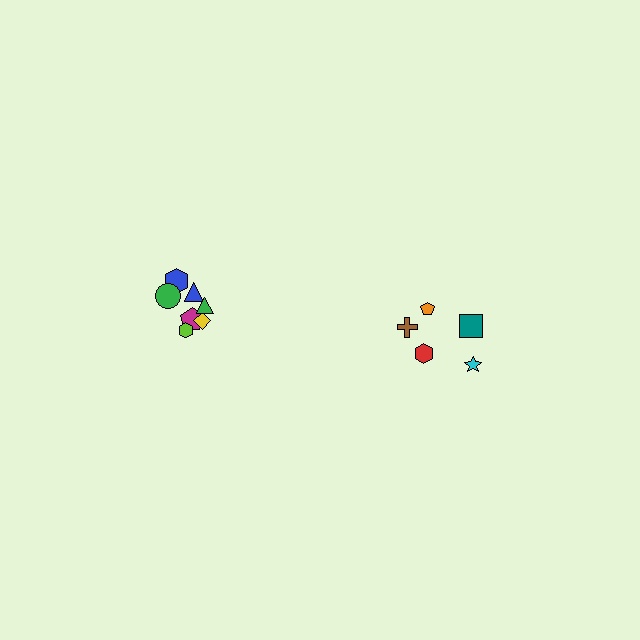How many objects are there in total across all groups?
There are 12 objects.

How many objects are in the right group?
There are 5 objects.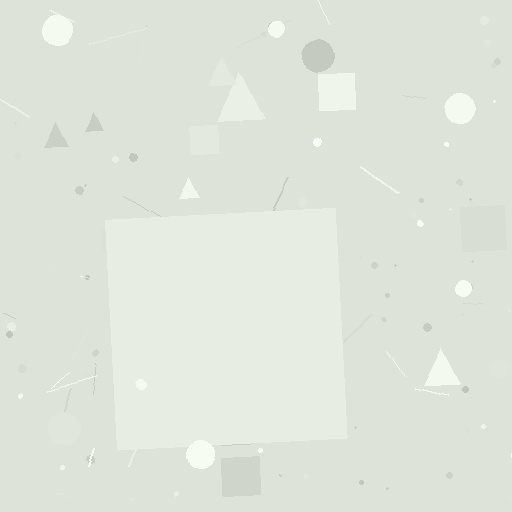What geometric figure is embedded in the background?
A square is embedded in the background.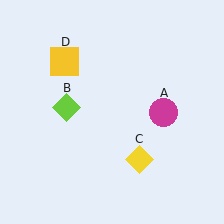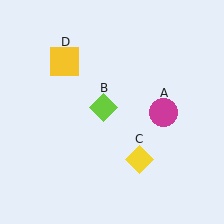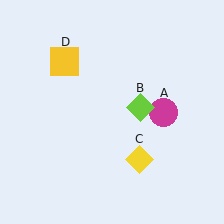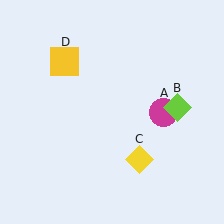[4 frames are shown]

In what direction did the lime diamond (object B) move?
The lime diamond (object B) moved right.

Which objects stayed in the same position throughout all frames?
Magenta circle (object A) and yellow diamond (object C) and yellow square (object D) remained stationary.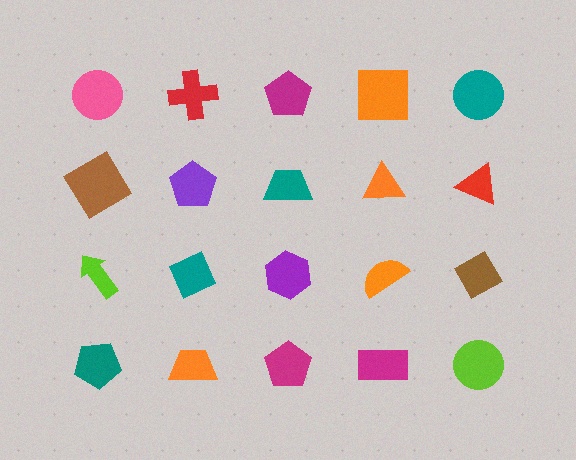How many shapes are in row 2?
5 shapes.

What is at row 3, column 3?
A purple hexagon.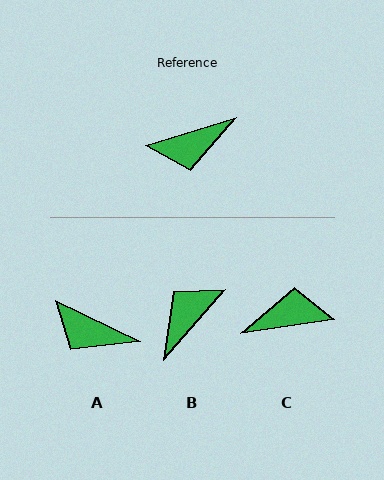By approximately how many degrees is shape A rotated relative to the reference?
Approximately 44 degrees clockwise.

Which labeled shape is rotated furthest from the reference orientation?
C, about 171 degrees away.